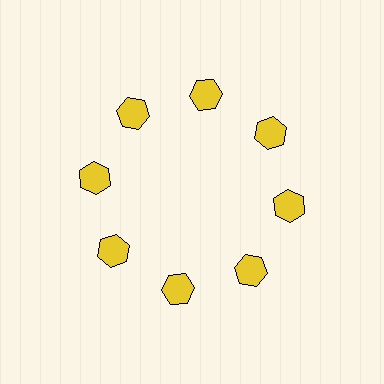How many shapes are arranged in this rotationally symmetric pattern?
There are 8 shapes, arranged in 8 groups of 1.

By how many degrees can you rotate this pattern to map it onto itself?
The pattern maps onto itself every 45 degrees of rotation.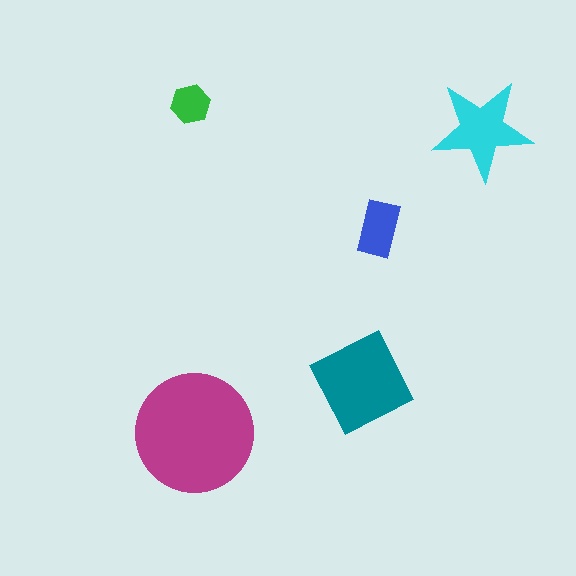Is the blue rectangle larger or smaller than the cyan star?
Smaller.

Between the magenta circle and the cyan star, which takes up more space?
The magenta circle.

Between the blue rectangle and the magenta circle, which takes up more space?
The magenta circle.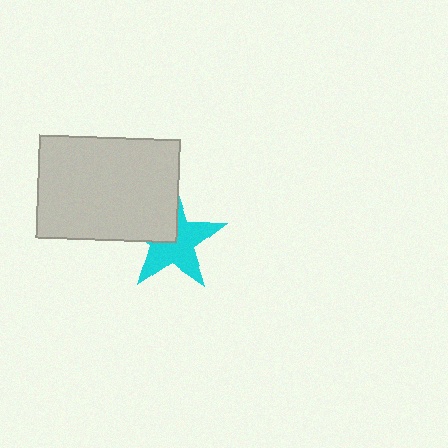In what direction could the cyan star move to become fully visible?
The cyan star could move toward the lower-right. That would shift it out from behind the light gray rectangle entirely.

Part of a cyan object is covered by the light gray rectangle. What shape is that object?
It is a star.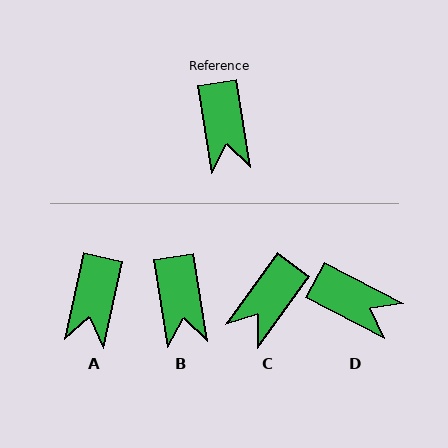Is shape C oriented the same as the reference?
No, it is off by about 45 degrees.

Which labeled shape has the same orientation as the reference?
B.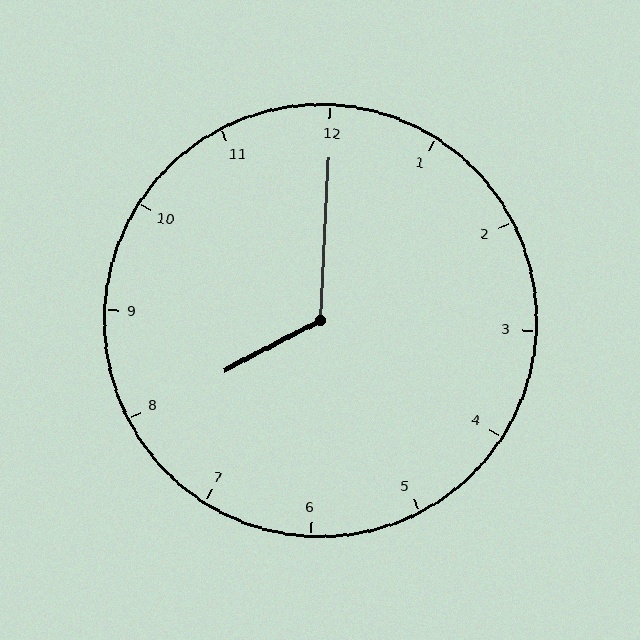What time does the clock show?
8:00.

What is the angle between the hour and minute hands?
Approximately 120 degrees.